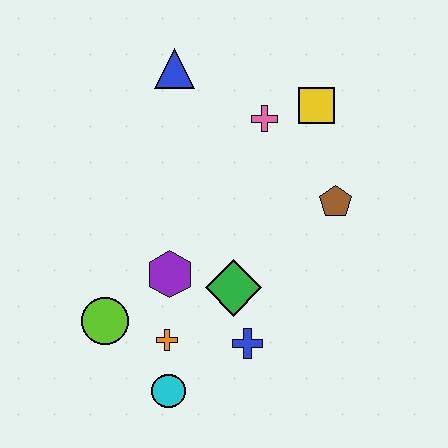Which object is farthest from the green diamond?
The blue triangle is farthest from the green diamond.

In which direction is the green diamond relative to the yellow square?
The green diamond is below the yellow square.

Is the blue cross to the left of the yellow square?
Yes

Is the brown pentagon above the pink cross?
No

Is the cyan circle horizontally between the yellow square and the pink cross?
No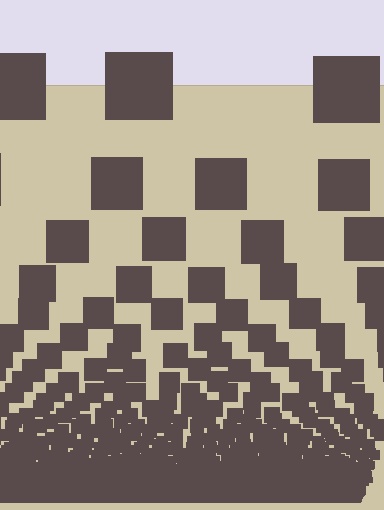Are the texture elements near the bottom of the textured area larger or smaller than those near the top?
Smaller. The gradient is inverted — elements near the bottom are smaller and denser.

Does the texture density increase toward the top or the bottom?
Density increases toward the bottom.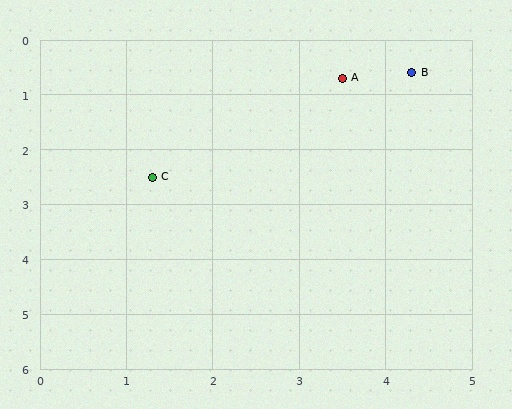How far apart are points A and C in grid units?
Points A and C are about 2.8 grid units apart.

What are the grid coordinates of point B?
Point B is at approximately (4.3, 0.6).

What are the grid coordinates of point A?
Point A is at approximately (3.5, 0.7).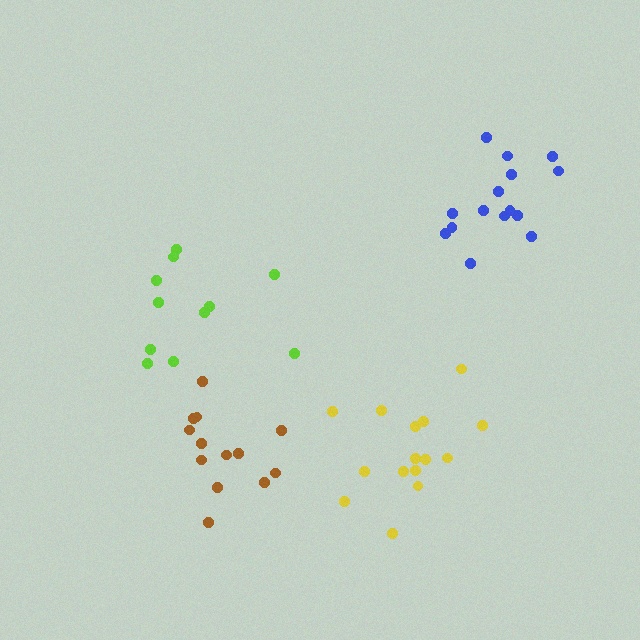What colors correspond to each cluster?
The clusters are colored: yellow, blue, brown, lime.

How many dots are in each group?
Group 1: 15 dots, Group 2: 15 dots, Group 3: 13 dots, Group 4: 11 dots (54 total).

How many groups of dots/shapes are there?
There are 4 groups.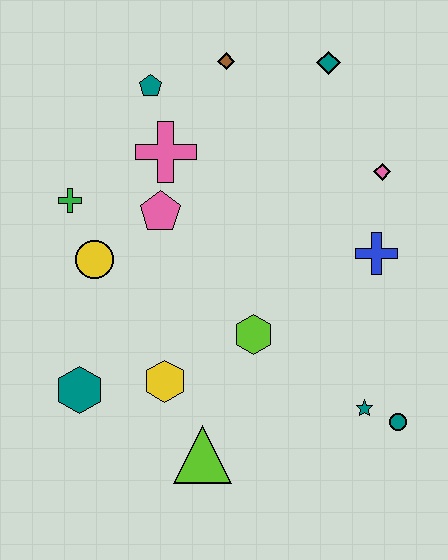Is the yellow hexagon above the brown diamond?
No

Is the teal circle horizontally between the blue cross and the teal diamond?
No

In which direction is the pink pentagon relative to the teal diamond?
The pink pentagon is to the left of the teal diamond.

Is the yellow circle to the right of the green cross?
Yes